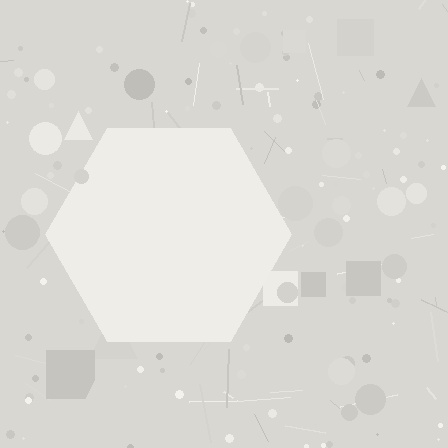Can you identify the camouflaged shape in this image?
The camouflaged shape is a hexagon.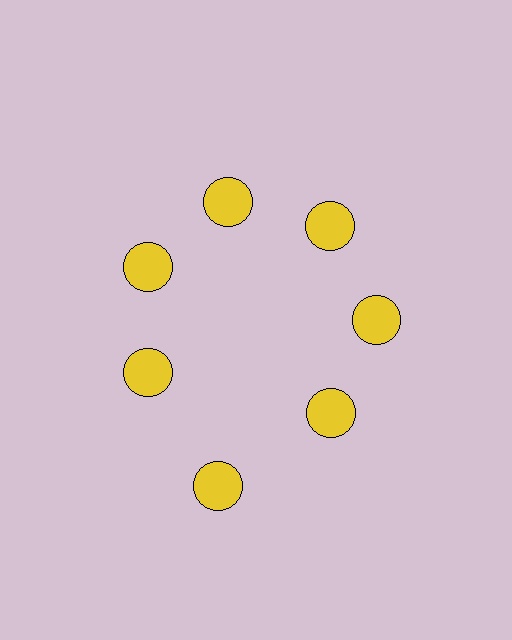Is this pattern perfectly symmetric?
No. The 7 yellow circles are arranged in a ring, but one element near the 6 o'clock position is pushed outward from the center, breaking the 7-fold rotational symmetry.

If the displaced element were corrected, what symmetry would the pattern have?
It would have 7-fold rotational symmetry — the pattern would map onto itself every 51 degrees.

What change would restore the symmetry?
The symmetry would be restored by moving it inward, back onto the ring so that all 7 circles sit at equal angles and equal distance from the center.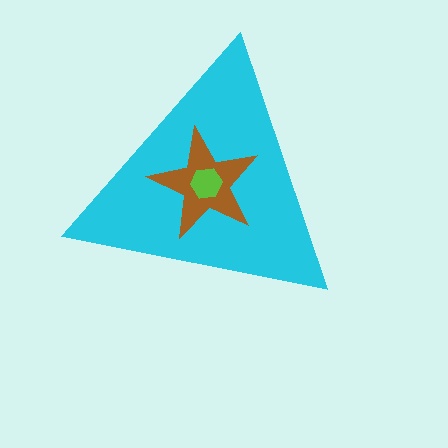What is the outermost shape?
The cyan triangle.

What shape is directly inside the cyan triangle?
The brown star.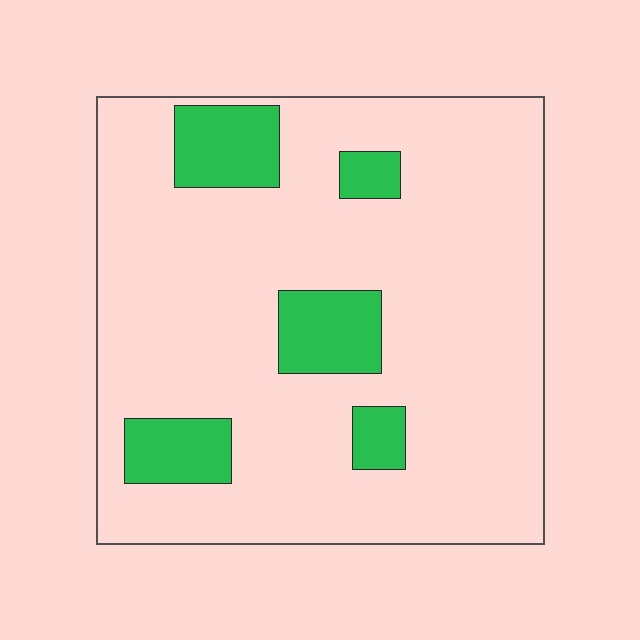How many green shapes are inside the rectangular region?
5.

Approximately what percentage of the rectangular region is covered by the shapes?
Approximately 15%.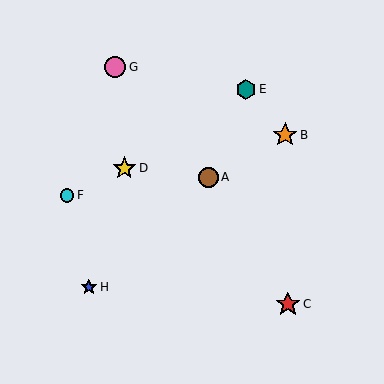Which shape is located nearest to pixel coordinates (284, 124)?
The orange star (labeled B) at (285, 135) is nearest to that location.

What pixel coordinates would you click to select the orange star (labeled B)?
Click at (285, 135) to select the orange star B.